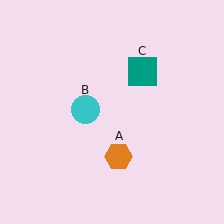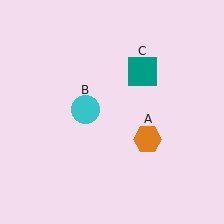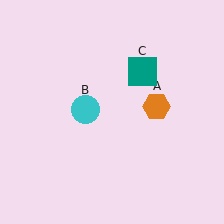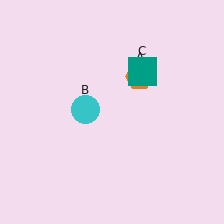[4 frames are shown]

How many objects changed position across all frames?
1 object changed position: orange hexagon (object A).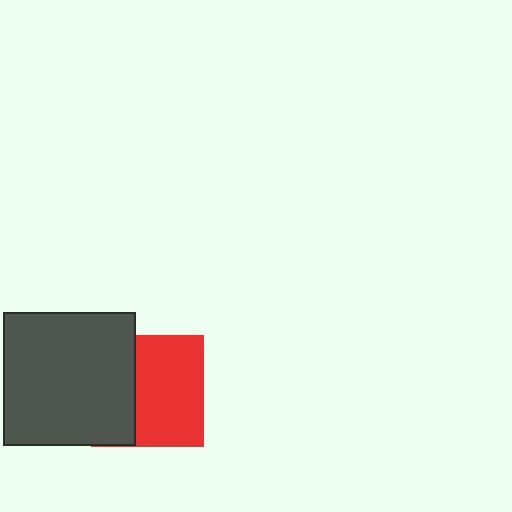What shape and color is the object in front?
The object in front is a dark gray square.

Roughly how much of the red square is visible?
About half of it is visible (roughly 61%).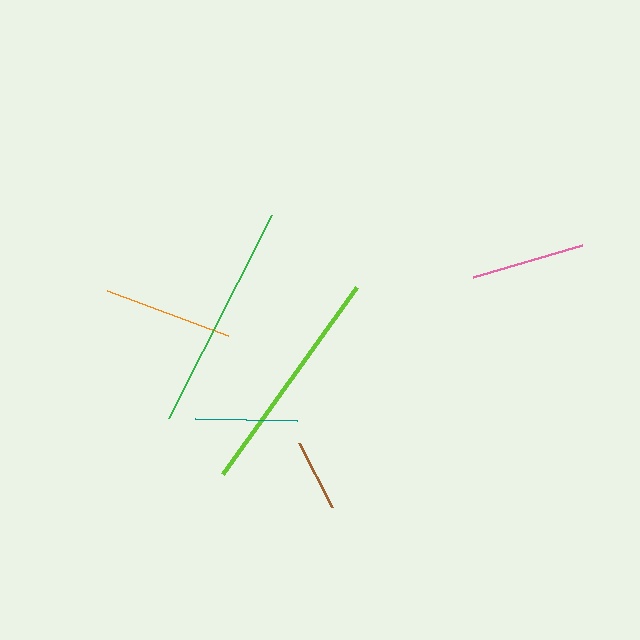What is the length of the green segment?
The green segment is approximately 227 pixels long.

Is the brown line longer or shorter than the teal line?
The teal line is longer than the brown line.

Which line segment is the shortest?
The brown line is the shortest at approximately 73 pixels.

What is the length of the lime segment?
The lime segment is approximately 230 pixels long.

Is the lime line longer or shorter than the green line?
The lime line is longer than the green line.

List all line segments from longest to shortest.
From longest to shortest: lime, green, orange, pink, teal, brown.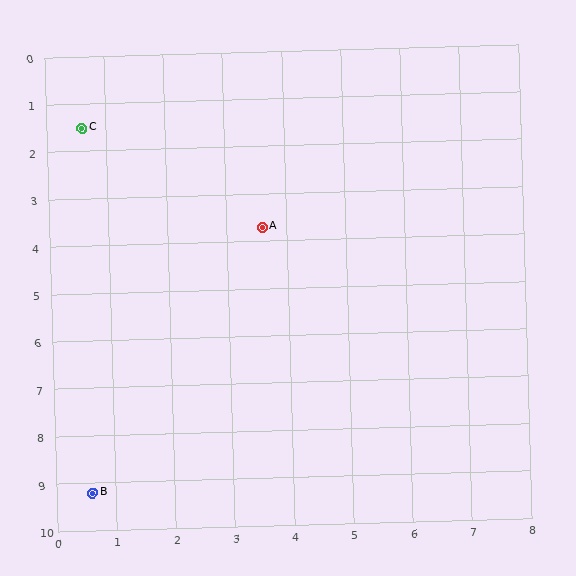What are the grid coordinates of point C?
Point C is at approximately (0.6, 1.5).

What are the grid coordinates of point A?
Point A is at approximately (3.6, 3.7).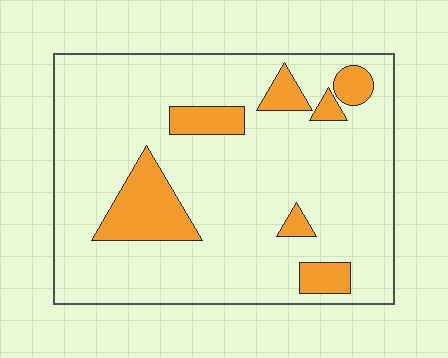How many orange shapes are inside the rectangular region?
7.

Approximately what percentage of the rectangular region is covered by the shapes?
Approximately 15%.